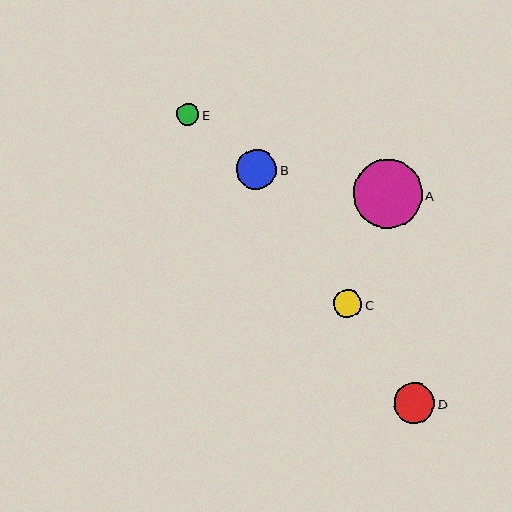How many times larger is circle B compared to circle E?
Circle B is approximately 1.8 times the size of circle E.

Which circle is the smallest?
Circle E is the smallest with a size of approximately 22 pixels.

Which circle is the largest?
Circle A is the largest with a size of approximately 69 pixels.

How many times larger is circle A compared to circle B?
Circle A is approximately 1.7 times the size of circle B.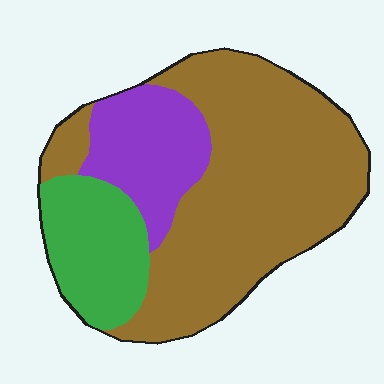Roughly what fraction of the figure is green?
Green covers 19% of the figure.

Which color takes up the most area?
Brown, at roughly 60%.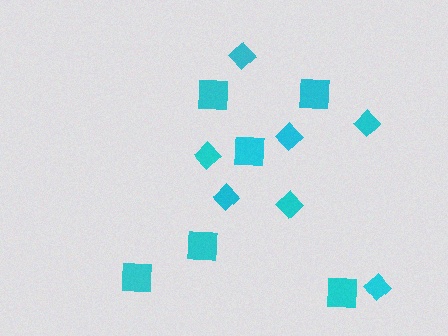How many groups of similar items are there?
There are 2 groups: one group of diamonds (7) and one group of squares (6).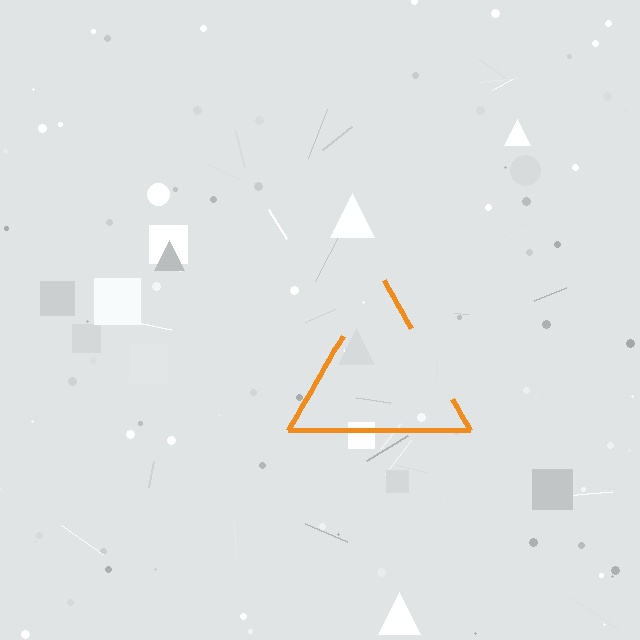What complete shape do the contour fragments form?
The contour fragments form a triangle.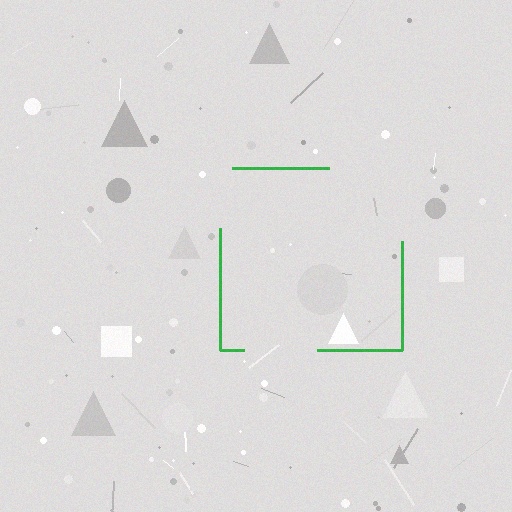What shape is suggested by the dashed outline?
The dashed outline suggests a square.